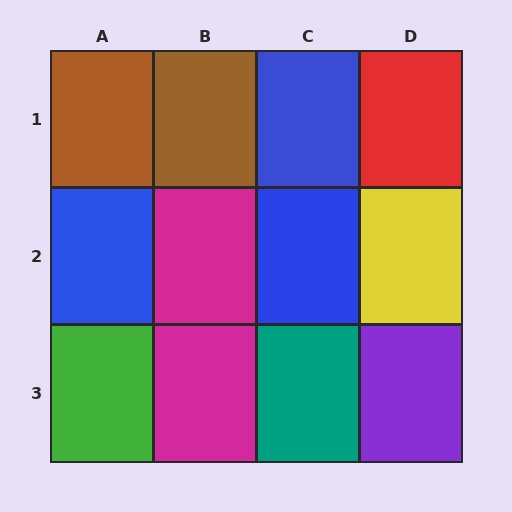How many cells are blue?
3 cells are blue.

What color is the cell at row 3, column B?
Magenta.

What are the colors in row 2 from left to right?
Blue, magenta, blue, yellow.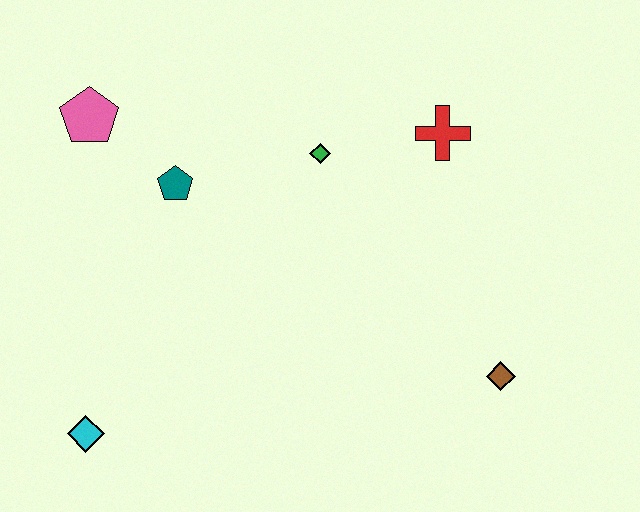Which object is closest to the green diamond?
The red cross is closest to the green diamond.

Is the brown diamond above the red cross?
No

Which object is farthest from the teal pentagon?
The brown diamond is farthest from the teal pentagon.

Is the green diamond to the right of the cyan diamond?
Yes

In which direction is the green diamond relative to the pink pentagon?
The green diamond is to the right of the pink pentagon.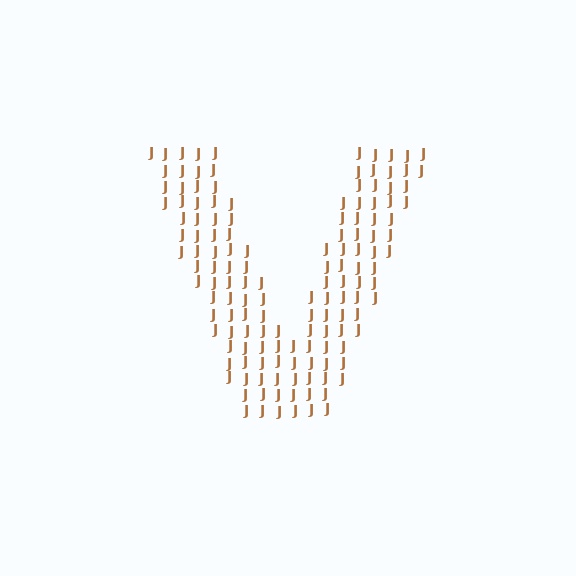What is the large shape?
The large shape is the letter V.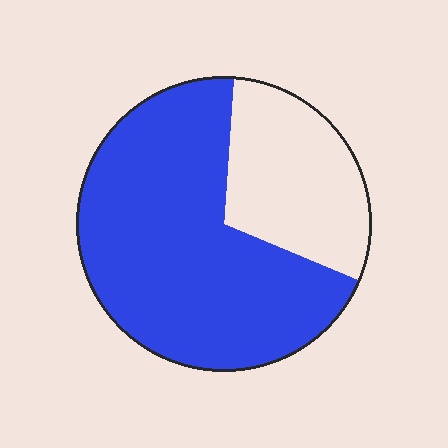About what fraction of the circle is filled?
About two thirds (2/3).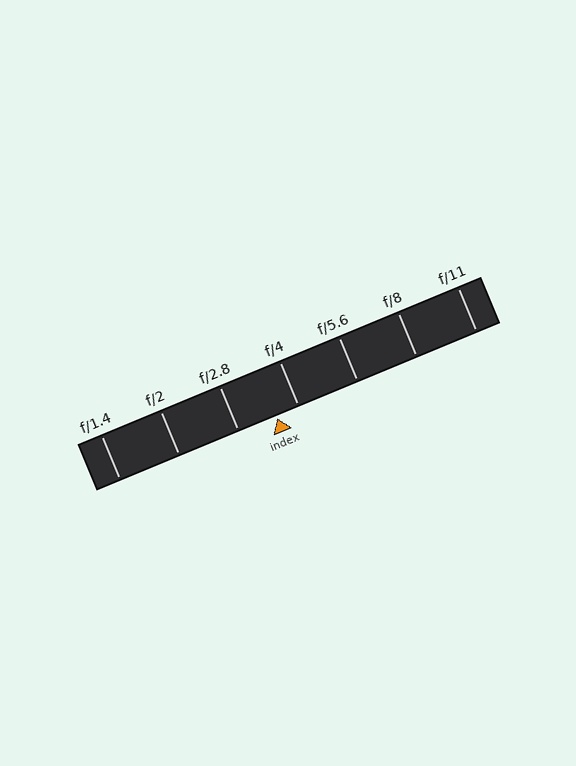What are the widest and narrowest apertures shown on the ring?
The widest aperture shown is f/1.4 and the narrowest is f/11.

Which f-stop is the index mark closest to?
The index mark is closest to f/4.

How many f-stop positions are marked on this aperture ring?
There are 7 f-stop positions marked.